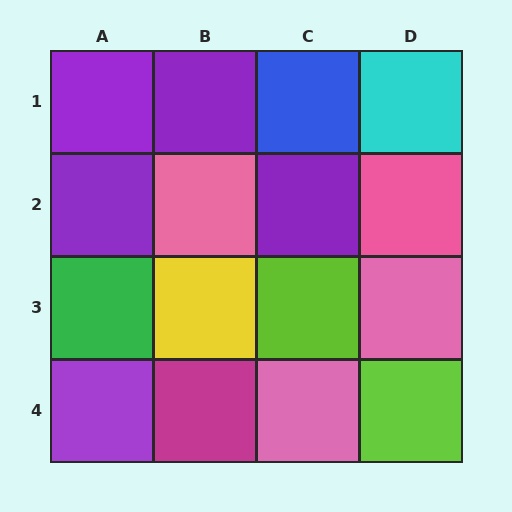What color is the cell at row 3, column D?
Pink.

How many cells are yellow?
1 cell is yellow.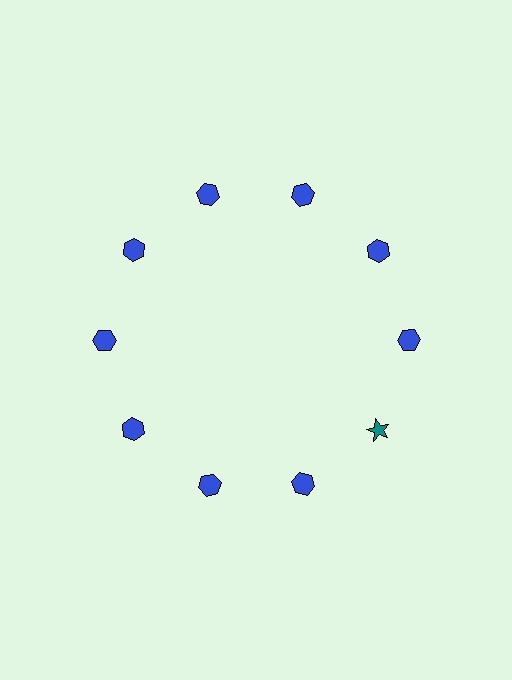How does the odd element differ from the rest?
It differs in both color (teal instead of blue) and shape (star instead of hexagon).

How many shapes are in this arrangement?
There are 10 shapes arranged in a ring pattern.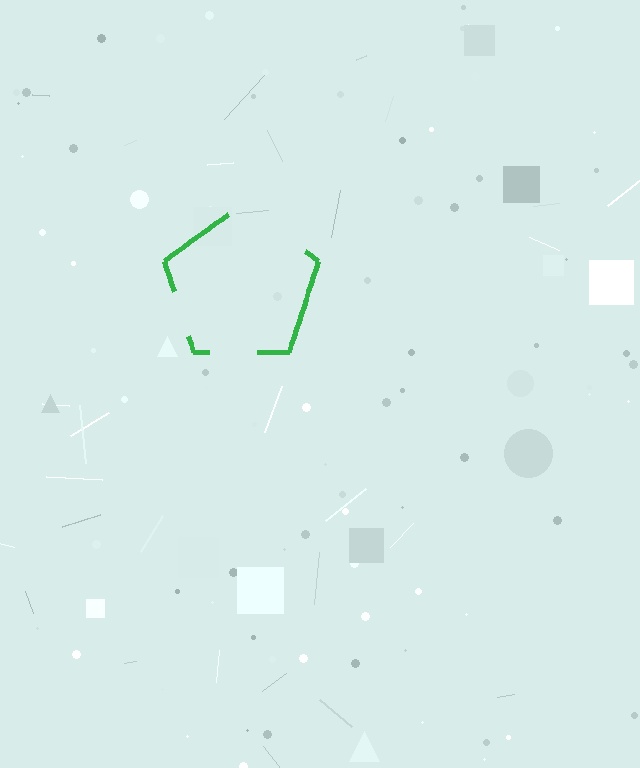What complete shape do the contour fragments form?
The contour fragments form a pentagon.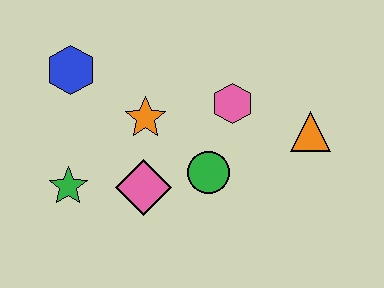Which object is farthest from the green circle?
The blue hexagon is farthest from the green circle.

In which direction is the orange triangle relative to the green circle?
The orange triangle is to the right of the green circle.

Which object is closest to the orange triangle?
The pink hexagon is closest to the orange triangle.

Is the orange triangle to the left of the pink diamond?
No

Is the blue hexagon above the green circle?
Yes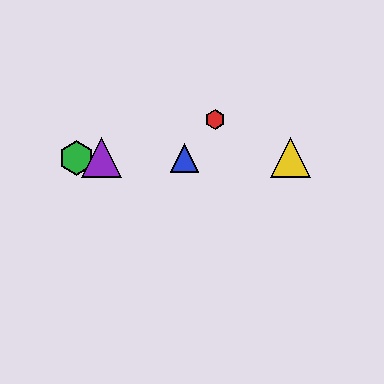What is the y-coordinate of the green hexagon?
The green hexagon is at y≈158.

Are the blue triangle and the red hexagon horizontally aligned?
No, the blue triangle is at y≈158 and the red hexagon is at y≈120.